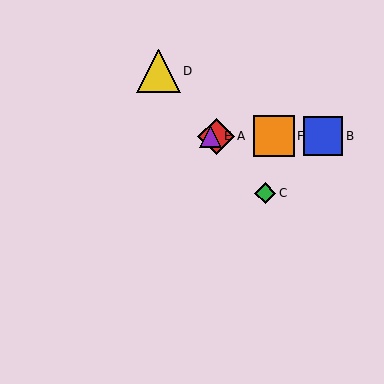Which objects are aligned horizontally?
Objects A, B, E, F are aligned horizontally.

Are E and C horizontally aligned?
No, E is at y≈136 and C is at y≈193.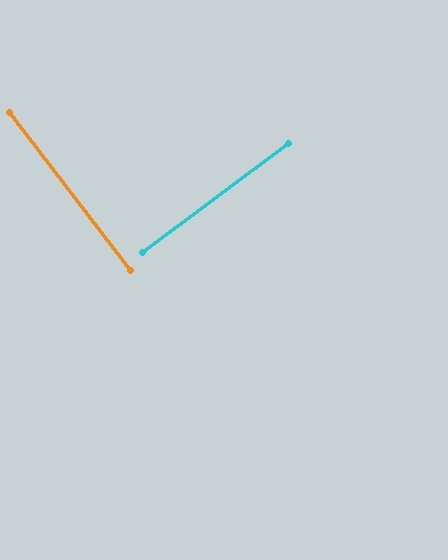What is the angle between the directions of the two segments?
Approximately 89 degrees.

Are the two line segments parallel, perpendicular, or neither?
Perpendicular — they meet at approximately 89°.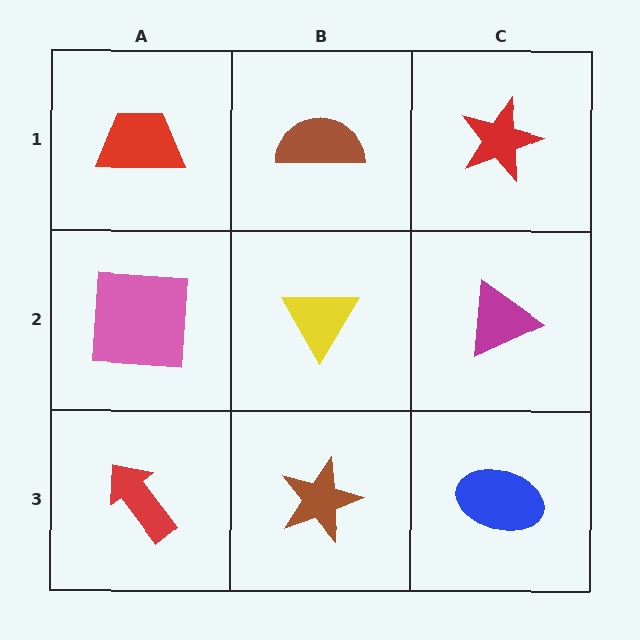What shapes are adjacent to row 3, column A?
A pink square (row 2, column A), a brown star (row 3, column B).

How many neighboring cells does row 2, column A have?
3.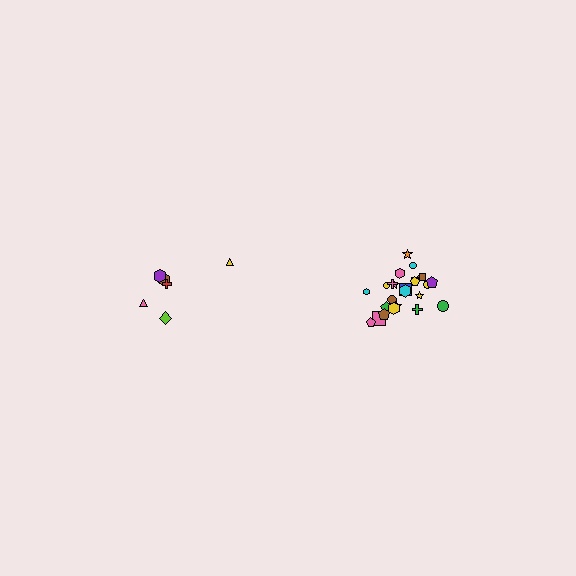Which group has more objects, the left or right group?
The right group.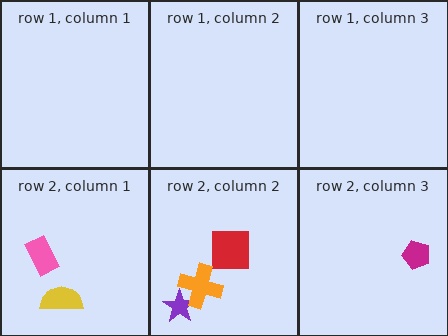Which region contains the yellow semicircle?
The row 2, column 1 region.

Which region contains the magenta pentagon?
The row 2, column 3 region.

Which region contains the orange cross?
The row 2, column 2 region.